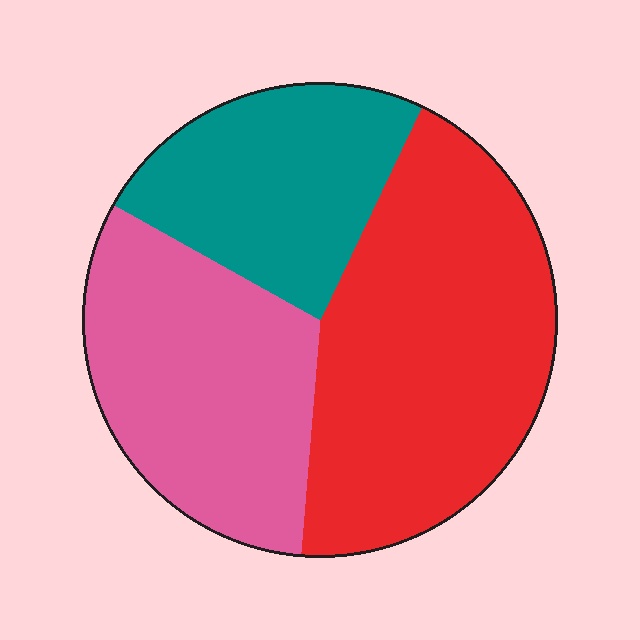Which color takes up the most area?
Red, at roughly 45%.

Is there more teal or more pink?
Pink.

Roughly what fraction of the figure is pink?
Pink covers around 30% of the figure.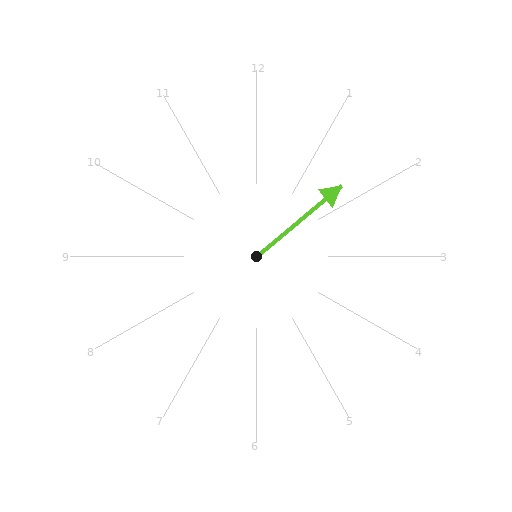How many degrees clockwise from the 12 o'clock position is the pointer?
Approximately 51 degrees.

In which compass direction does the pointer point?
Northeast.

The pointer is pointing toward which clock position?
Roughly 2 o'clock.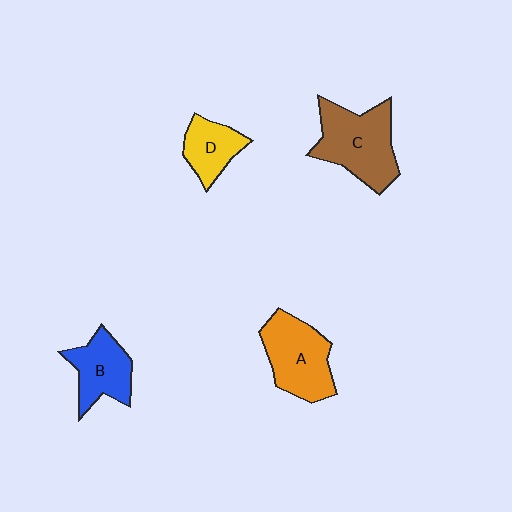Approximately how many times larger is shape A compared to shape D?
Approximately 1.6 times.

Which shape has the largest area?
Shape C (brown).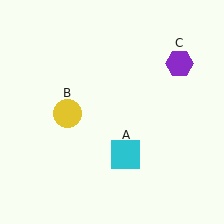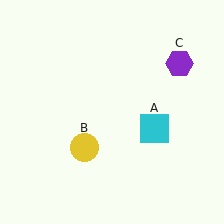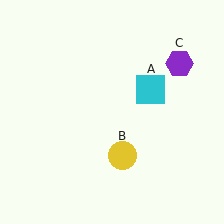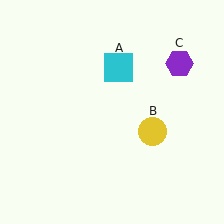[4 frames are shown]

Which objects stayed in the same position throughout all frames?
Purple hexagon (object C) remained stationary.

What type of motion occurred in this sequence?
The cyan square (object A), yellow circle (object B) rotated counterclockwise around the center of the scene.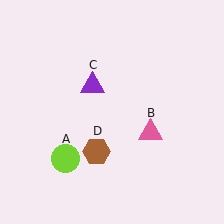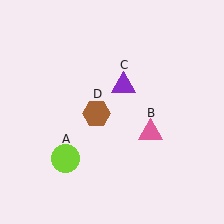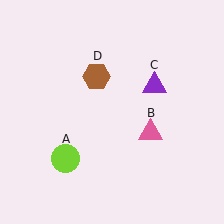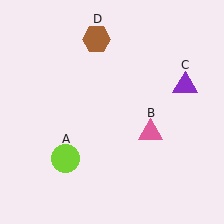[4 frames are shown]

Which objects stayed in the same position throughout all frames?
Lime circle (object A) and pink triangle (object B) remained stationary.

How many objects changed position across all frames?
2 objects changed position: purple triangle (object C), brown hexagon (object D).